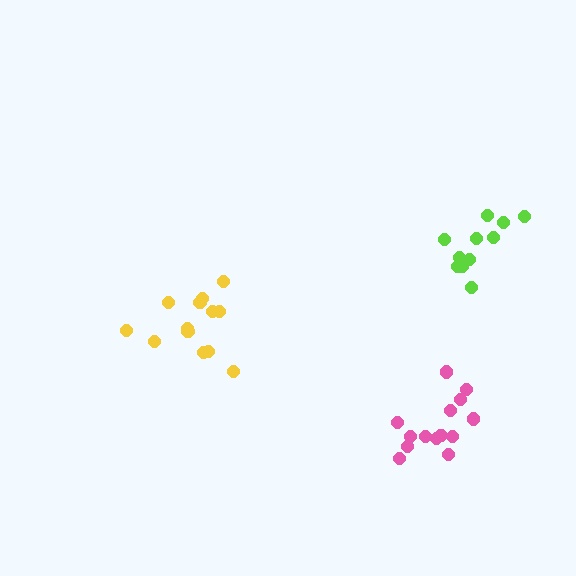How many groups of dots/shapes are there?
There are 3 groups.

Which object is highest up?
The lime cluster is topmost.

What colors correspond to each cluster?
The clusters are colored: yellow, lime, pink.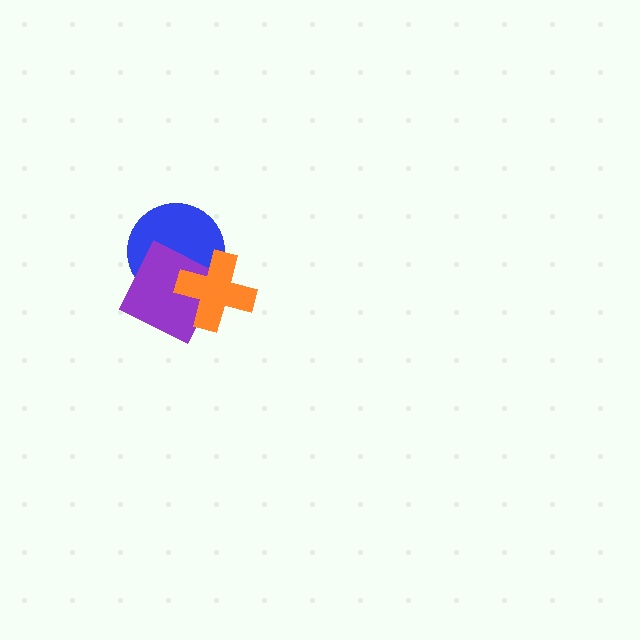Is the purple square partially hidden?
Yes, it is partially covered by another shape.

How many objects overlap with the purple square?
2 objects overlap with the purple square.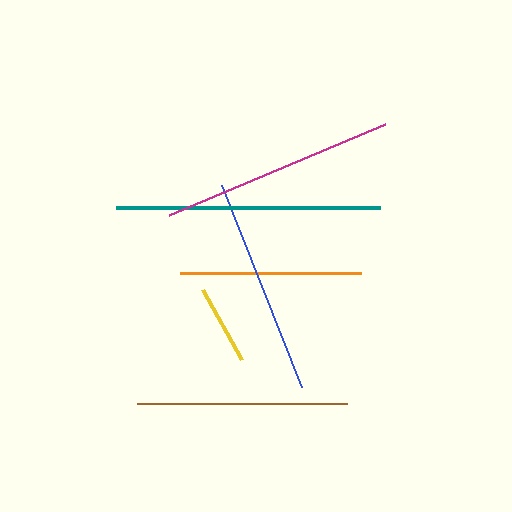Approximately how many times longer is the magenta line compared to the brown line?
The magenta line is approximately 1.1 times the length of the brown line.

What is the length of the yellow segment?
The yellow segment is approximately 80 pixels long.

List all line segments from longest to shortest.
From longest to shortest: teal, magenta, blue, brown, orange, yellow.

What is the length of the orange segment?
The orange segment is approximately 181 pixels long.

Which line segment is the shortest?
The yellow line is the shortest at approximately 80 pixels.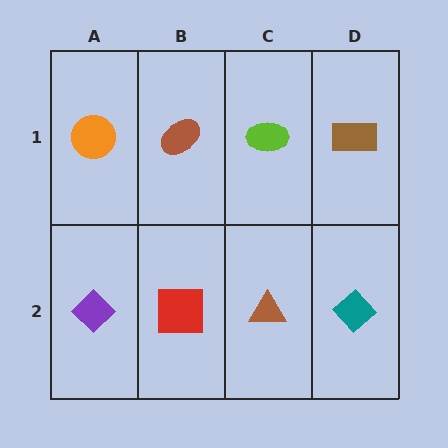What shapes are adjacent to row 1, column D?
A teal diamond (row 2, column D), a lime ellipse (row 1, column C).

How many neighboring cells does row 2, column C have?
3.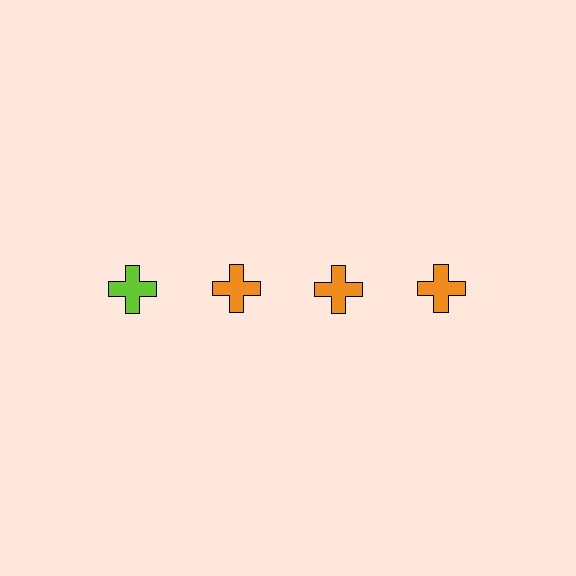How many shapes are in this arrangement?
There are 4 shapes arranged in a grid pattern.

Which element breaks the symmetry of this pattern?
The lime cross in the top row, leftmost column breaks the symmetry. All other shapes are orange crosses.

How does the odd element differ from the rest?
It has a different color: lime instead of orange.